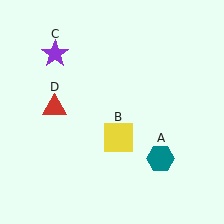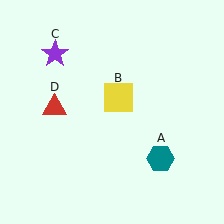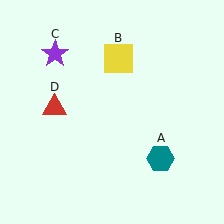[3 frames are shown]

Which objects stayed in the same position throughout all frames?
Teal hexagon (object A) and purple star (object C) and red triangle (object D) remained stationary.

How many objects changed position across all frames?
1 object changed position: yellow square (object B).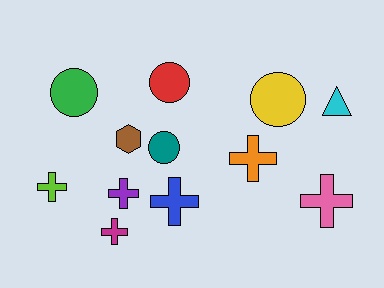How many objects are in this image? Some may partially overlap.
There are 12 objects.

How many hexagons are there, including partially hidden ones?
There is 1 hexagon.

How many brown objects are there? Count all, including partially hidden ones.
There is 1 brown object.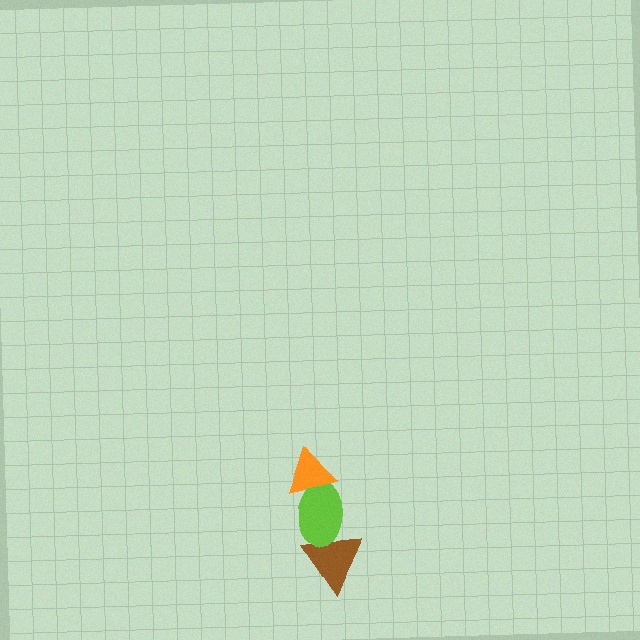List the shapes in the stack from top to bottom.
From top to bottom: the orange triangle, the lime ellipse, the brown triangle.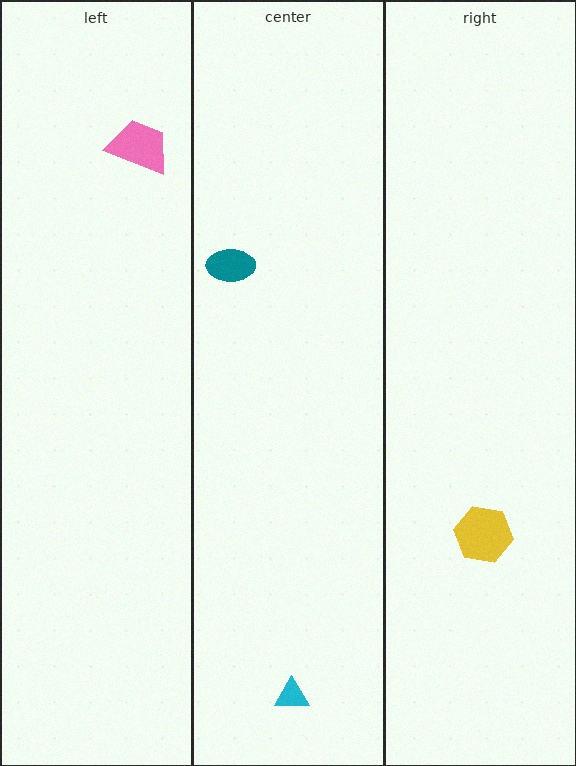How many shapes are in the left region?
1.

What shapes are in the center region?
The cyan triangle, the teal ellipse.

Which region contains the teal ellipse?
The center region.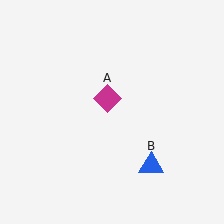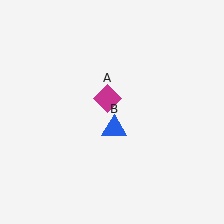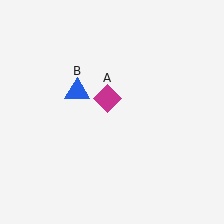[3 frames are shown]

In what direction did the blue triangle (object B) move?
The blue triangle (object B) moved up and to the left.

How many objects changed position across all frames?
1 object changed position: blue triangle (object B).